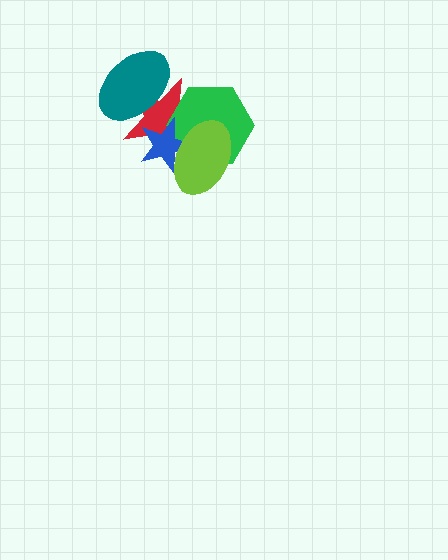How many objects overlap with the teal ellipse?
1 object overlaps with the teal ellipse.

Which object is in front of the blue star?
The lime ellipse is in front of the blue star.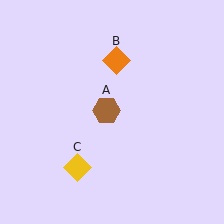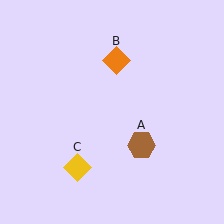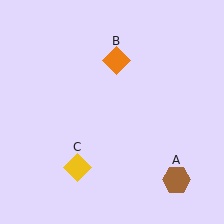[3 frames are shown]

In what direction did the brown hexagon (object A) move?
The brown hexagon (object A) moved down and to the right.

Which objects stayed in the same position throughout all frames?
Orange diamond (object B) and yellow diamond (object C) remained stationary.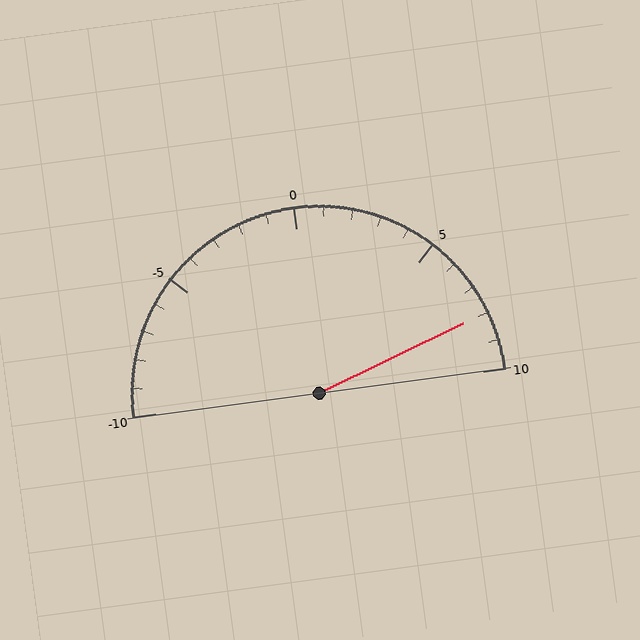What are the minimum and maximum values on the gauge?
The gauge ranges from -10 to 10.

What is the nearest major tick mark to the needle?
The nearest major tick mark is 10.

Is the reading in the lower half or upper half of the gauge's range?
The reading is in the upper half of the range (-10 to 10).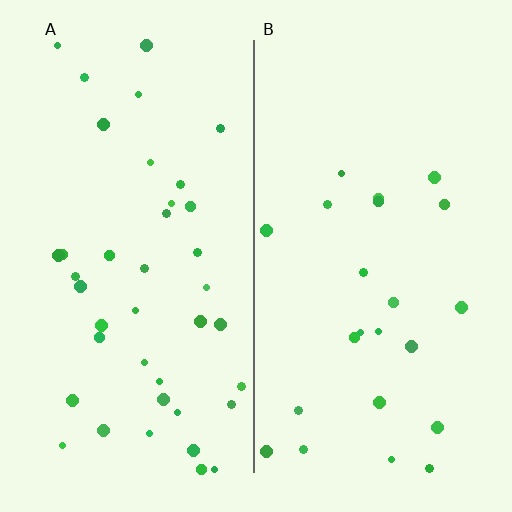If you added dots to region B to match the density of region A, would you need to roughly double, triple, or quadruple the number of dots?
Approximately double.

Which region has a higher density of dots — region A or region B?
A (the left).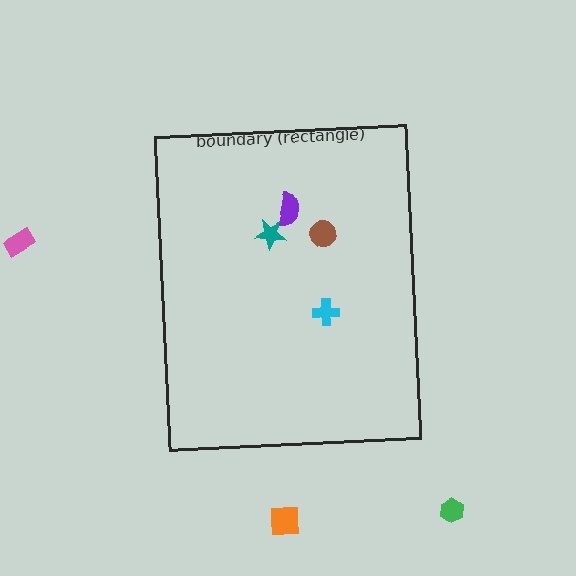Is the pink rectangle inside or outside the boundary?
Outside.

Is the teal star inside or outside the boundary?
Inside.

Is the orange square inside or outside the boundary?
Outside.